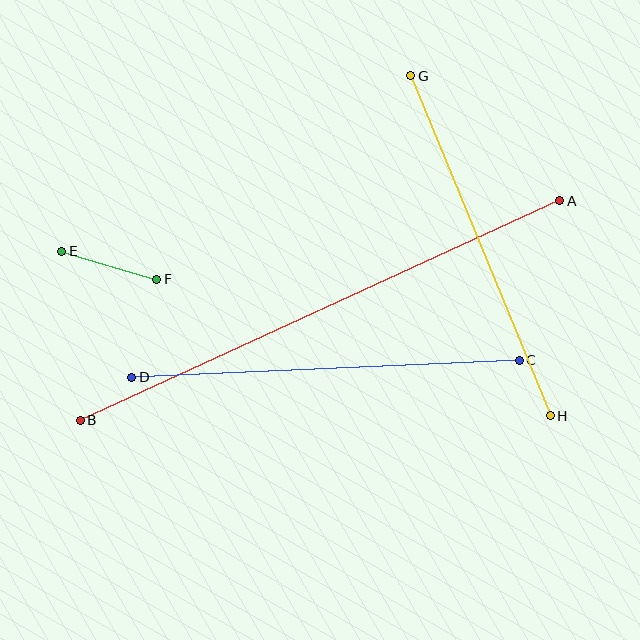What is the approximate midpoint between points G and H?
The midpoint is at approximately (480, 246) pixels.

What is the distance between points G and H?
The distance is approximately 368 pixels.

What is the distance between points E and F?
The distance is approximately 99 pixels.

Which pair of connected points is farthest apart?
Points A and B are farthest apart.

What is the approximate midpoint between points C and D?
The midpoint is at approximately (326, 369) pixels.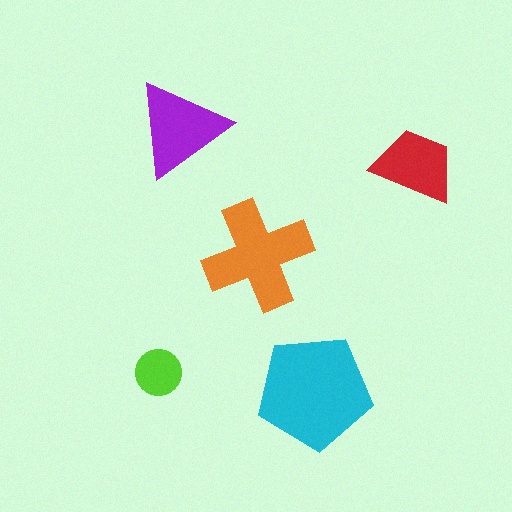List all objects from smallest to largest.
The lime circle, the red trapezoid, the purple triangle, the orange cross, the cyan pentagon.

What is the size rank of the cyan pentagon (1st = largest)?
1st.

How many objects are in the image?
There are 5 objects in the image.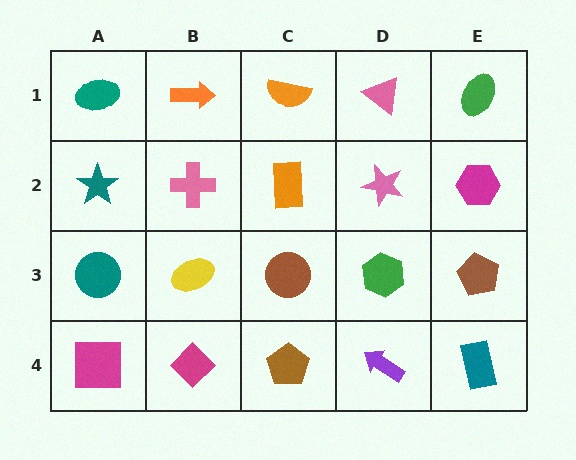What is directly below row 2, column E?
A brown pentagon.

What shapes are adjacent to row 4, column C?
A brown circle (row 3, column C), a magenta diamond (row 4, column B), a purple arrow (row 4, column D).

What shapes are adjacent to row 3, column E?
A magenta hexagon (row 2, column E), a teal rectangle (row 4, column E), a green hexagon (row 3, column D).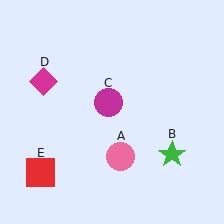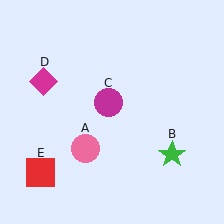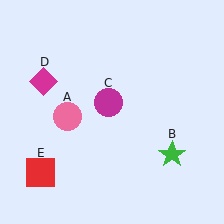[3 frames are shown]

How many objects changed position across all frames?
1 object changed position: pink circle (object A).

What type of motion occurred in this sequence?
The pink circle (object A) rotated clockwise around the center of the scene.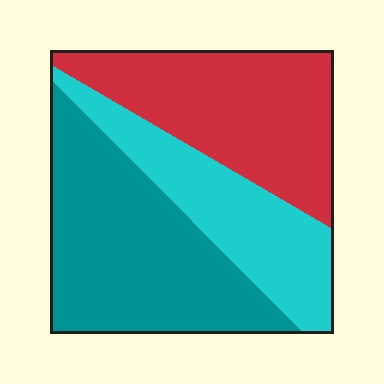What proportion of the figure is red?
Red takes up between a quarter and a half of the figure.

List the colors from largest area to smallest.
From largest to smallest: teal, red, cyan.